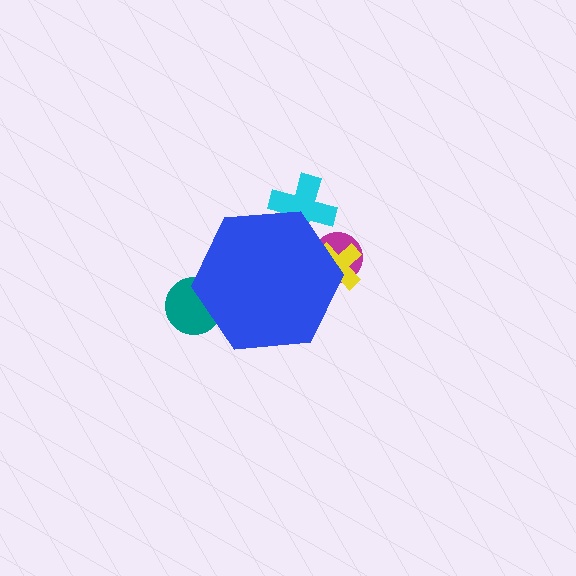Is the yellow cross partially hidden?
Yes, the yellow cross is partially hidden behind the blue hexagon.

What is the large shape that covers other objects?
A blue hexagon.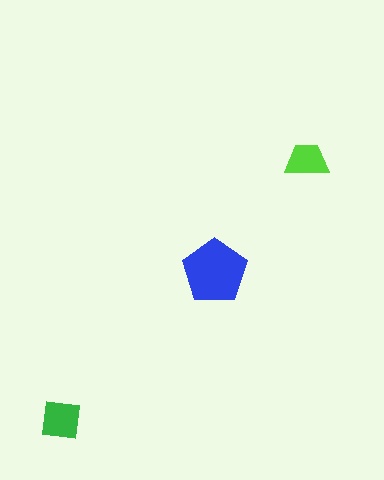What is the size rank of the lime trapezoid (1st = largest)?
3rd.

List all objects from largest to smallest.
The blue pentagon, the green square, the lime trapezoid.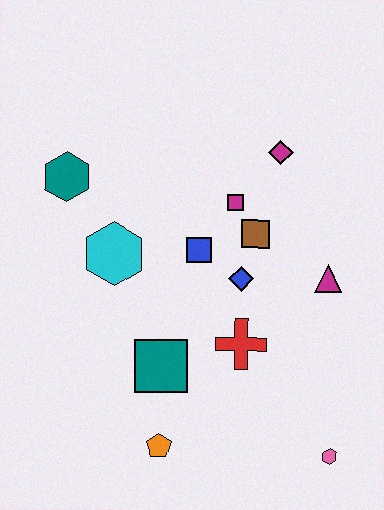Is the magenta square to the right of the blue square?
Yes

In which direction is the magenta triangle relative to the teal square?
The magenta triangle is to the right of the teal square.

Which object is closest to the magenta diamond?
The magenta square is closest to the magenta diamond.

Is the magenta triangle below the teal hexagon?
Yes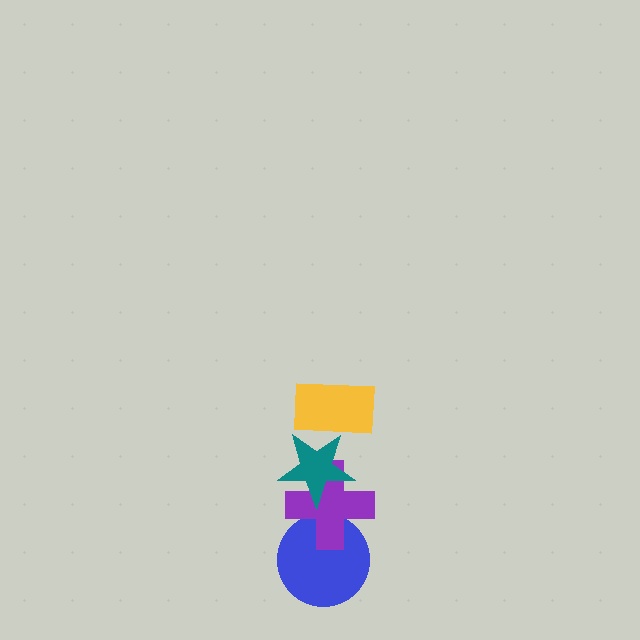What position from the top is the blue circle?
The blue circle is 4th from the top.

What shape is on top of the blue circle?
The purple cross is on top of the blue circle.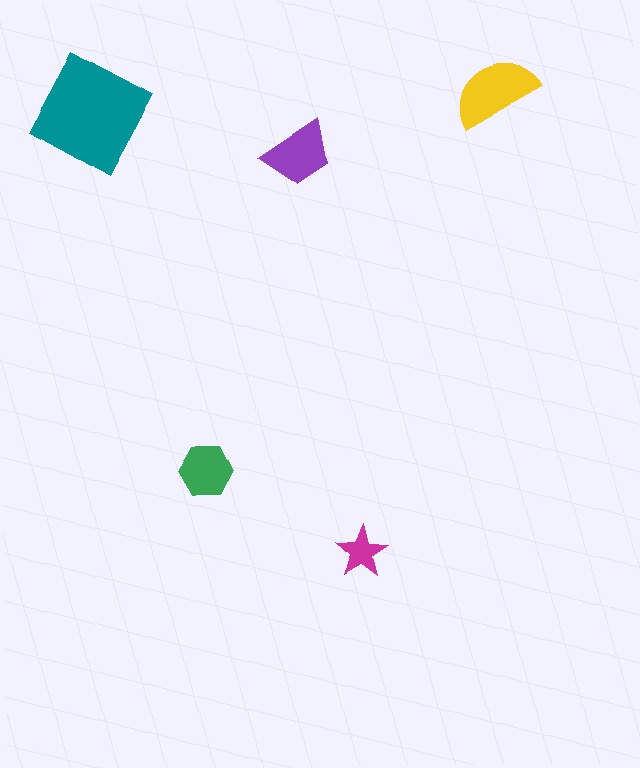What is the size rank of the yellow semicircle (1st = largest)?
2nd.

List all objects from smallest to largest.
The magenta star, the green hexagon, the purple trapezoid, the yellow semicircle, the teal square.